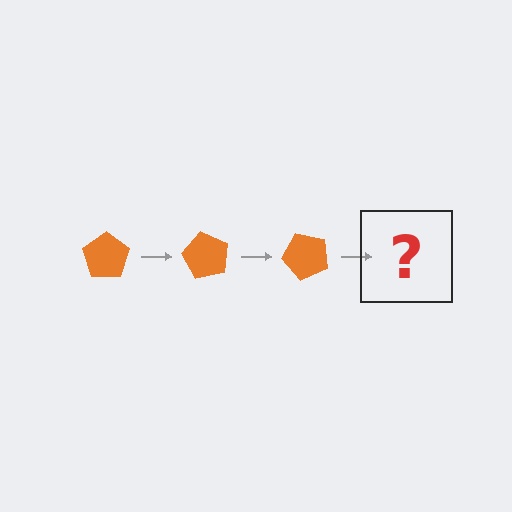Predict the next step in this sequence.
The next step is an orange pentagon rotated 180 degrees.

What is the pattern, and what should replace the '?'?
The pattern is that the pentagon rotates 60 degrees each step. The '?' should be an orange pentagon rotated 180 degrees.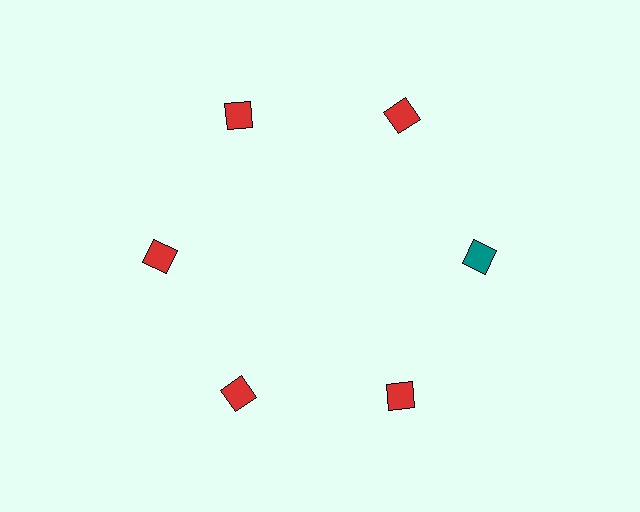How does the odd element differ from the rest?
It has a different color: teal instead of red.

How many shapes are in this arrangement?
There are 6 shapes arranged in a ring pattern.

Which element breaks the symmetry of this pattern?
The teal diamond at roughly the 3 o'clock position breaks the symmetry. All other shapes are red diamonds.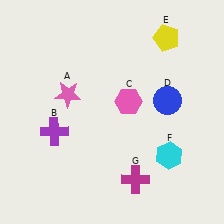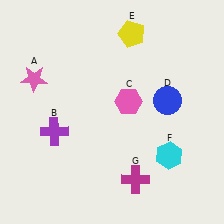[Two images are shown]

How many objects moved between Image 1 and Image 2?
2 objects moved between the two images.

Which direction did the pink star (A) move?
The pink star (A) moved left.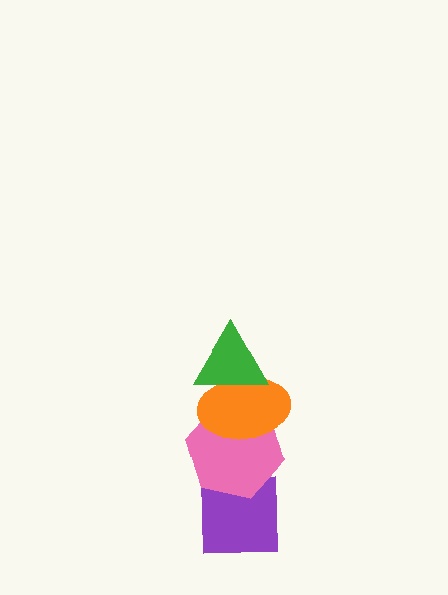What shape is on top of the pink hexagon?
The orange ellipse is on top of the pink hexagon.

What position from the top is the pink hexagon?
The pink hexagon is 3rd from the top.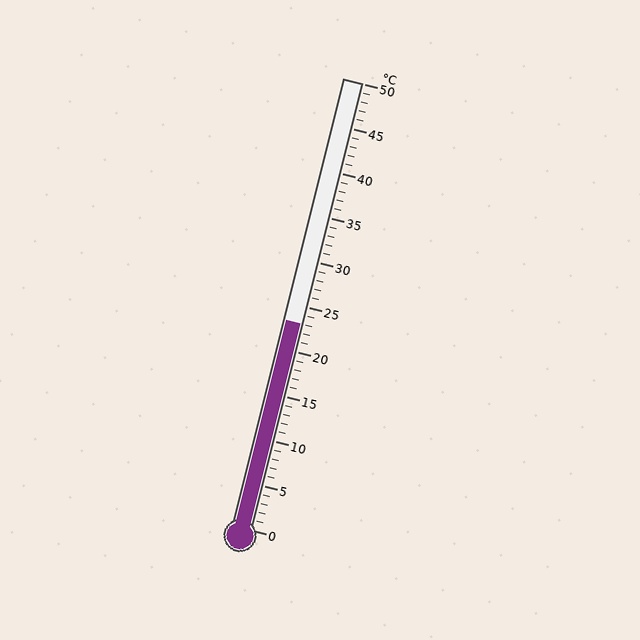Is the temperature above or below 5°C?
The temperature is above 5°C.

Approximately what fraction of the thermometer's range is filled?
The thermometer is filled to approximately 45% of its range.